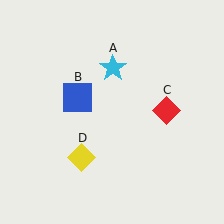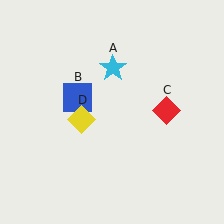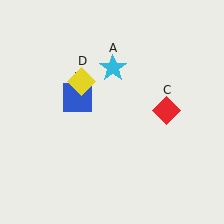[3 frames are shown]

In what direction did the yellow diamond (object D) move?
The yellow diamond (object D) moved up.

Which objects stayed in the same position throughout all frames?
Cyan star (object A) and blue square (object B) and red diamond (object C) remained stationary.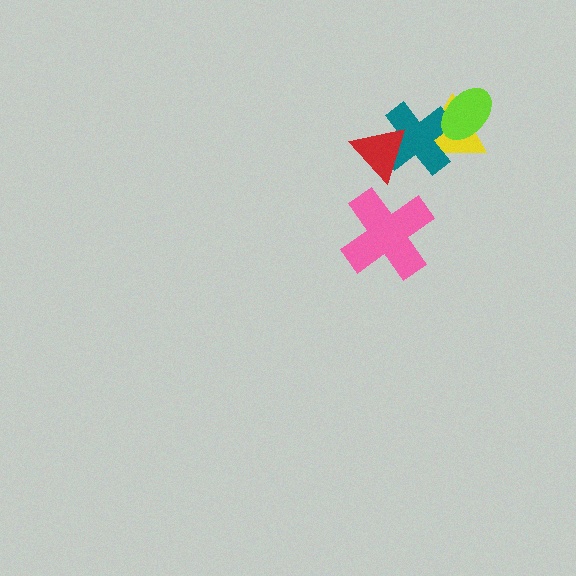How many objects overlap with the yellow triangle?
2 objects overlap with the yellow triangle.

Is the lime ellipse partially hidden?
No, no other shape covers it.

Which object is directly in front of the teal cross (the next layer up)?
The red triangle is directly in front of the teal cross.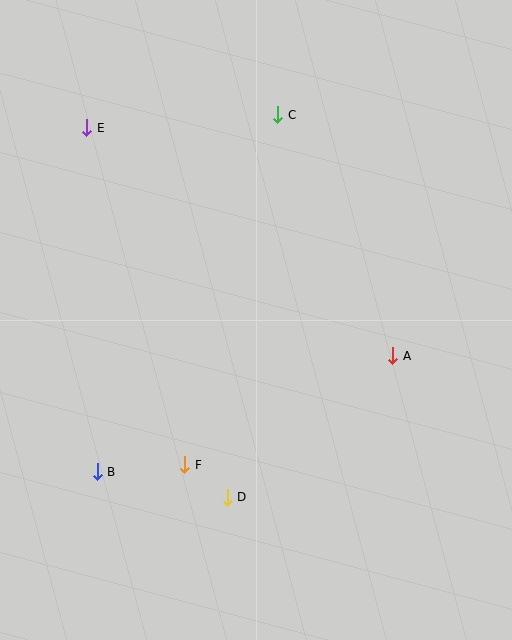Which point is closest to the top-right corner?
Point C is closest to the top-right corner.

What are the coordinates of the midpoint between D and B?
The midpoint between D and B is at (162, 485).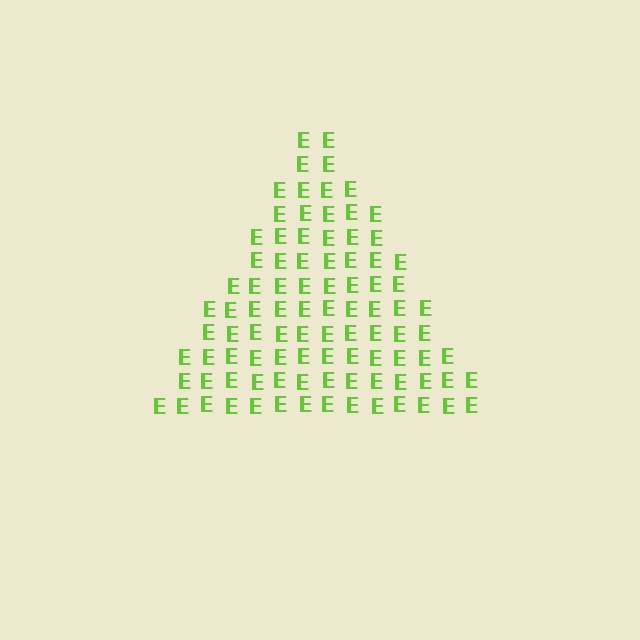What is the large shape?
The large shape is a triangle.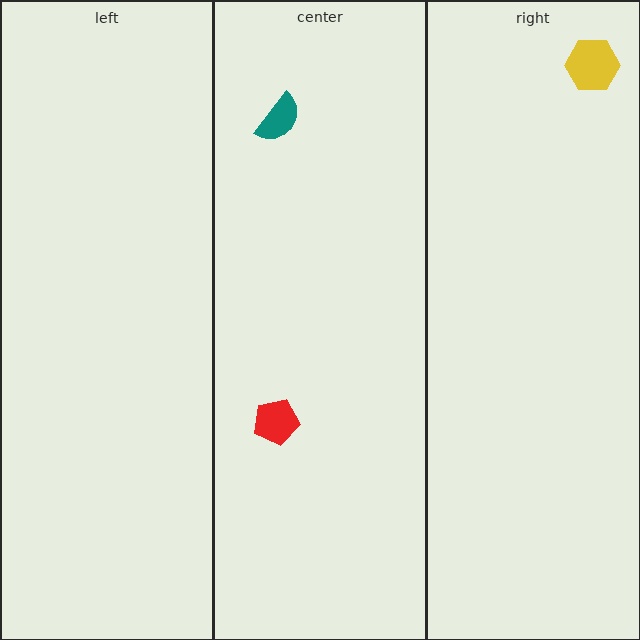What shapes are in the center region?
The teal semicircle, the red pentagon.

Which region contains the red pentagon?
The center region.